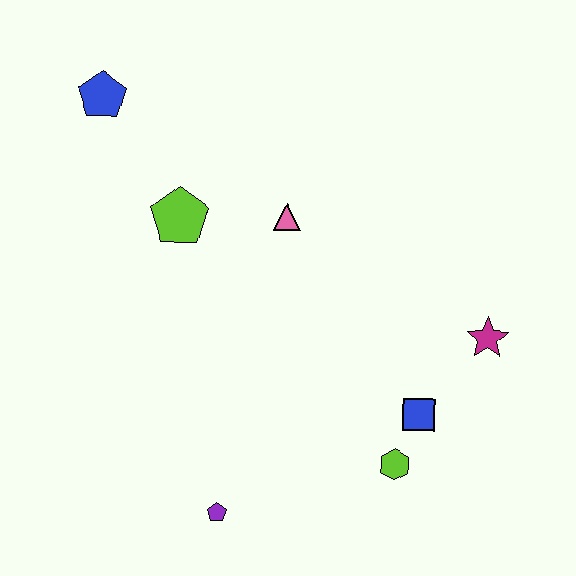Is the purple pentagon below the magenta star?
Yes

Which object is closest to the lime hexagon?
The blue square is closest to the lime hexagon.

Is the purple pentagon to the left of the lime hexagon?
Yes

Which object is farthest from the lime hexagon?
The blue pentagon is farthest from the lime hexagon.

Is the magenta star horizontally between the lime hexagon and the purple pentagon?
No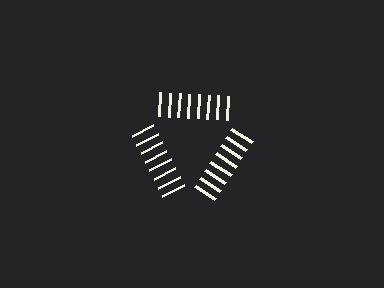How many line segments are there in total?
24 — 8 along each of the 3 edges.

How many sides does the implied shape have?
3 sides — the line-ends trace a triangle.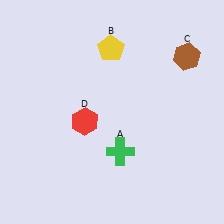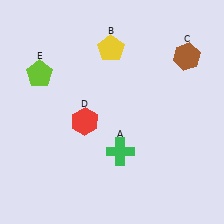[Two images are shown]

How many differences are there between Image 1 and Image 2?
There is 1 difference between the two images.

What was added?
A lime pentagon (E) was added in Image 2.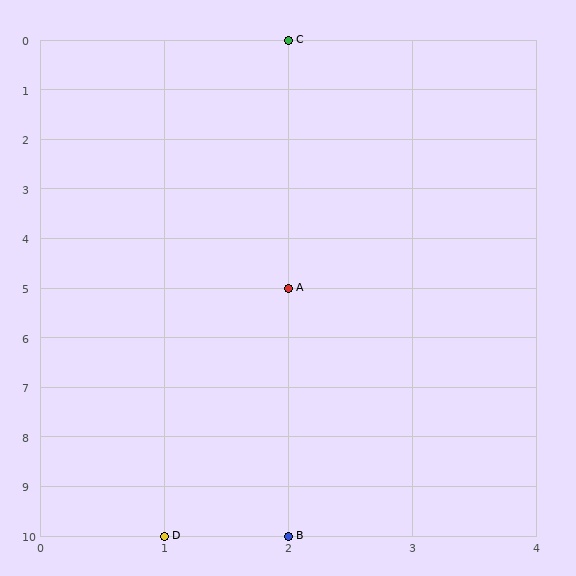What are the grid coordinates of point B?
Point B is at grid coordinates (2, 10).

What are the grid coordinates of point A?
Point A is at grid coordinates (2, 5).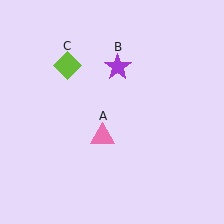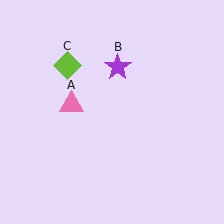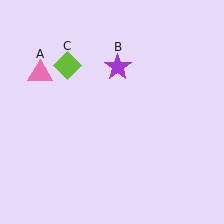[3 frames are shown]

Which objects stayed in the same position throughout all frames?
Purple star (object B) and lime diamond (object C) remained stationary.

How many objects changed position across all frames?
1 object changed position: pink triangle (object A).